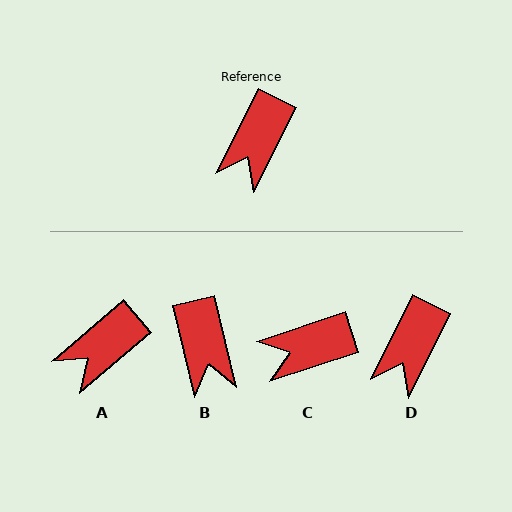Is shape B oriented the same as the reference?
No, it is off by about 40 degrees.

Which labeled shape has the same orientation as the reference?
D.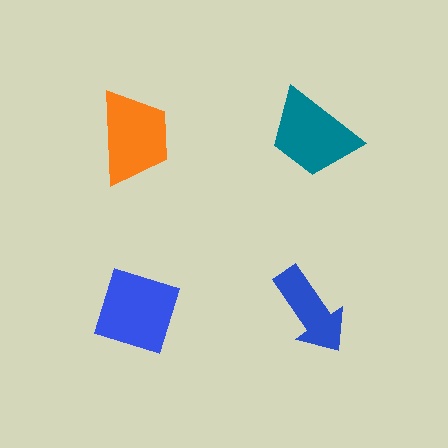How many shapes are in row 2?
2 shapes.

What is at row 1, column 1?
An orange trapezoid.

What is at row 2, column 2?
A blue arrow.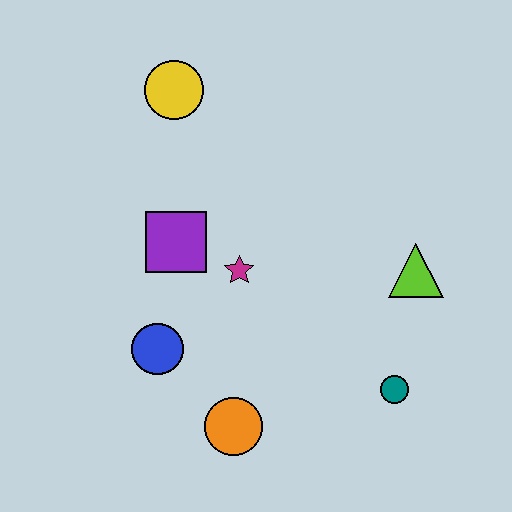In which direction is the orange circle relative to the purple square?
The orange circle is below the purple square.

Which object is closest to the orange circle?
The blue circle is closest to the orange circle.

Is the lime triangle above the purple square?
No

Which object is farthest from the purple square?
The teal circle is farthest from the purple square.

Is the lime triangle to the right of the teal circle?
Yes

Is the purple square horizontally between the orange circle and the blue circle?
Yes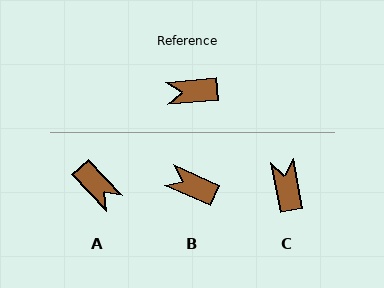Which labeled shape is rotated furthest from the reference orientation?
A, about 128 degrees away.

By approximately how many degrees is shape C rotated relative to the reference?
Approximately 85 degrees clockwise.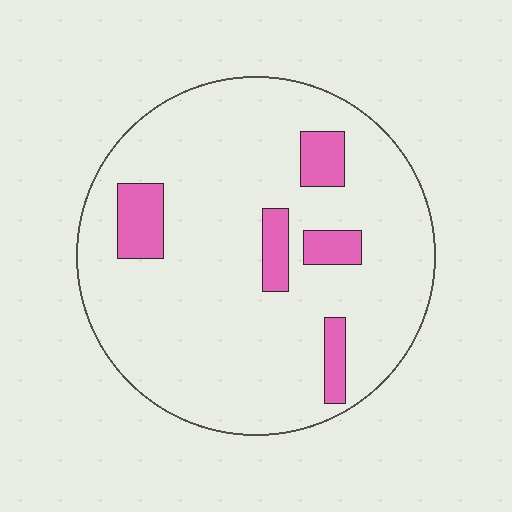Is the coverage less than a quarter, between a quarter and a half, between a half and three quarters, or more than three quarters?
Less than a quarter.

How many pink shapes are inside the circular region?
5.